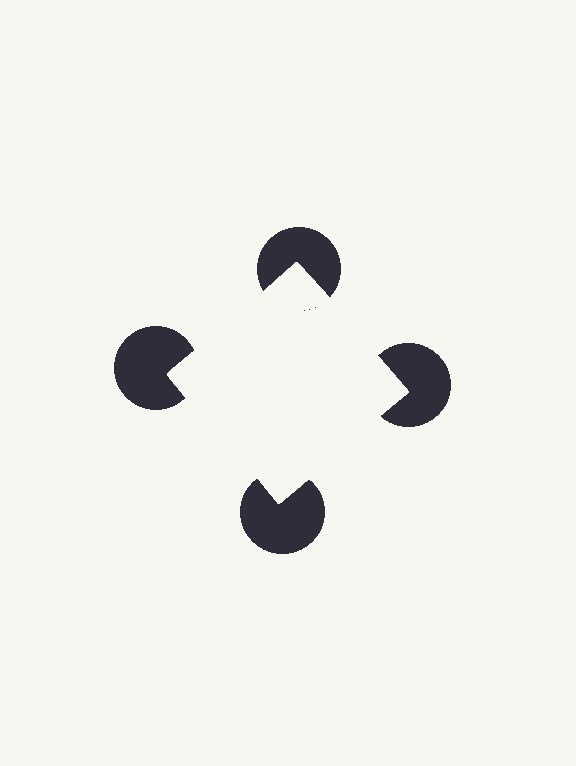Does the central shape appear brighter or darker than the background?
It typically appears slightly brighter than the background, even though no actual brightness change is drawn.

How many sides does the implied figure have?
4 sides.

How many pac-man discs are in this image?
There are 4 — one at each vertex of the illusory square.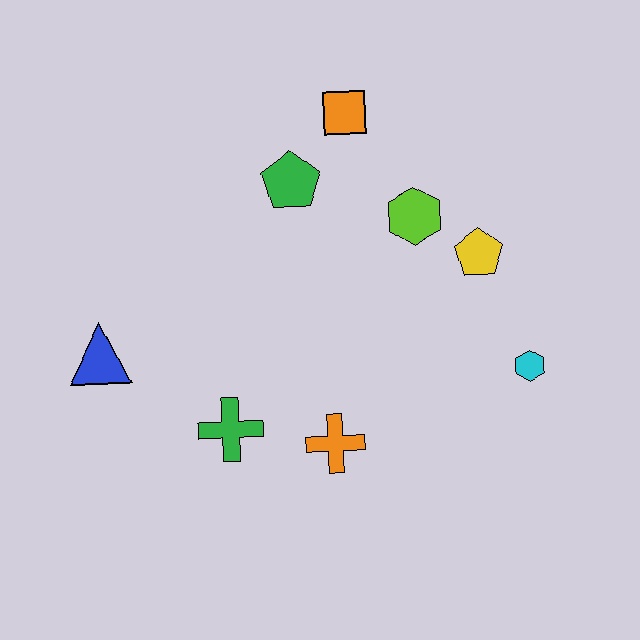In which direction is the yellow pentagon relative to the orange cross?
The yellow pentagon is above the orange cross.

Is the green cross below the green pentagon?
Yes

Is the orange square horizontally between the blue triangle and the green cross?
No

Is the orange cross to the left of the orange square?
Yes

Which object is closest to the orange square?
The green pentagon is closest to the orange square.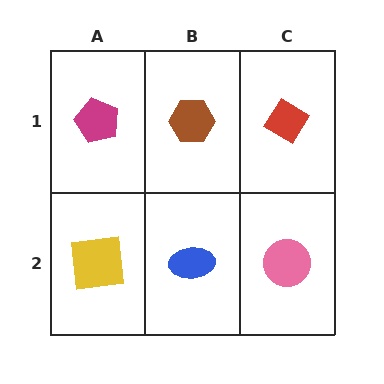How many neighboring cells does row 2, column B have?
3.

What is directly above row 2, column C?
A red diamond.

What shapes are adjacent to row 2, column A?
A magenta pentagon (row 1, column A), a blue ellipse (row 2, column B).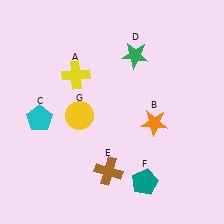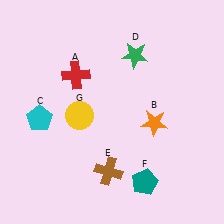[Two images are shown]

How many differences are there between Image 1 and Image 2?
There is 1 difference between the two images.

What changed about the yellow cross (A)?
In Image 1, A is yellow. In Image 2, it changed to red.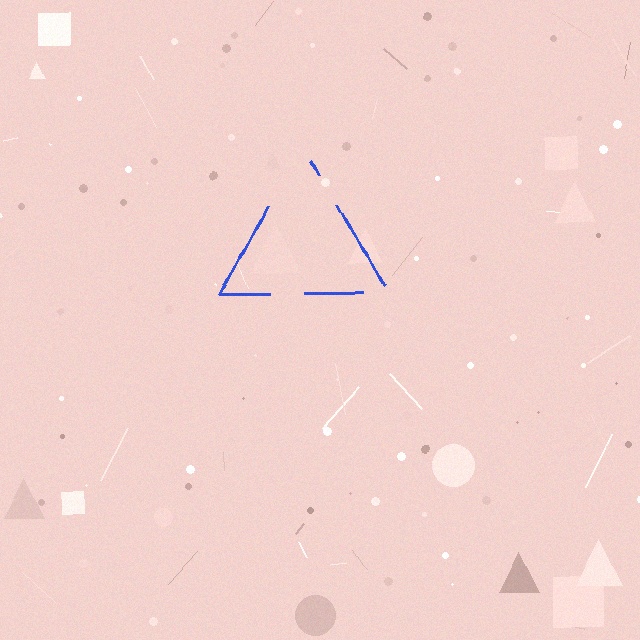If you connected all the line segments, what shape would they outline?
They would outline a triangle.